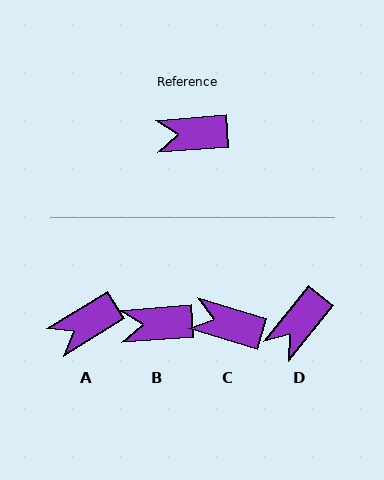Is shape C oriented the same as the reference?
No, it is off by about 21 degrees.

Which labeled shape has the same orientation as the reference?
B.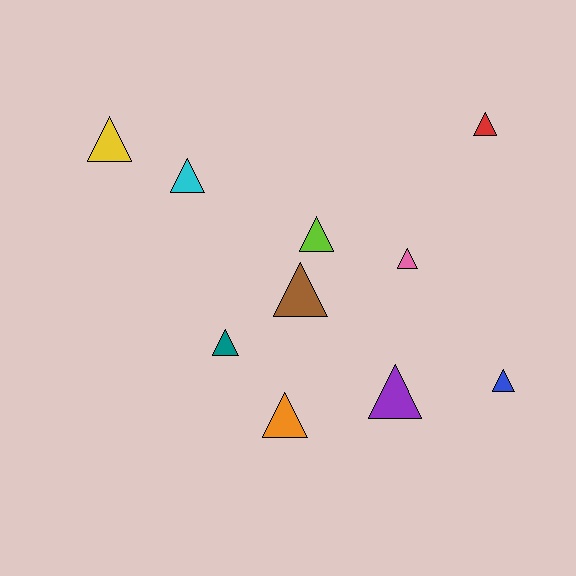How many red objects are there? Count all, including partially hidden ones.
There is 1 red object.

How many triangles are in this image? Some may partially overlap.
There are 10 triangles.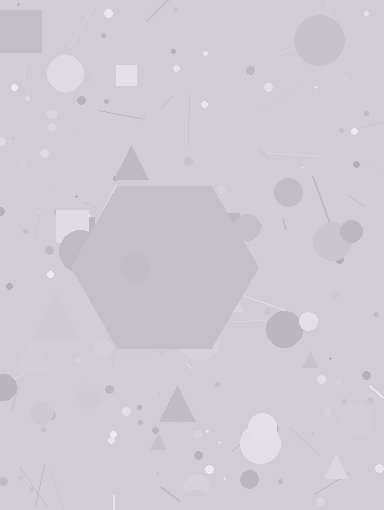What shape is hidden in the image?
A hexagon is hidden in the image.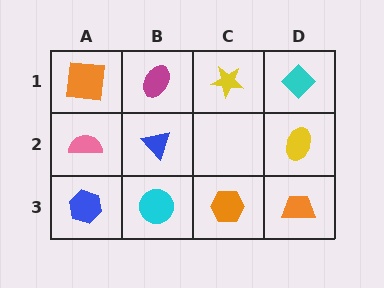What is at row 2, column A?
A pink semicircle.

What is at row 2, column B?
A blue triangle.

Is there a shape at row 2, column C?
No, that cell is empty.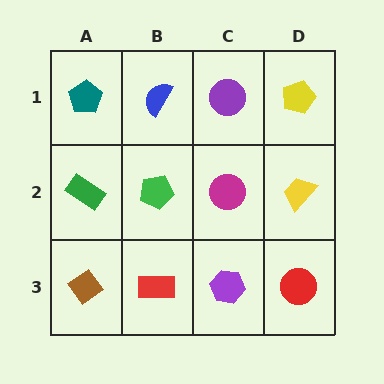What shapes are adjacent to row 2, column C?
A purple circle (row 1, column C), a purple hexagon (row 3, column C), a green pentagon (row 2, column B), a yellow trapezoid (row 2, column D).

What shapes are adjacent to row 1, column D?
A yellow trapezoid (row 2, column D), a purple circle (row 1, column C).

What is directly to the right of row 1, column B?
A purple circle.